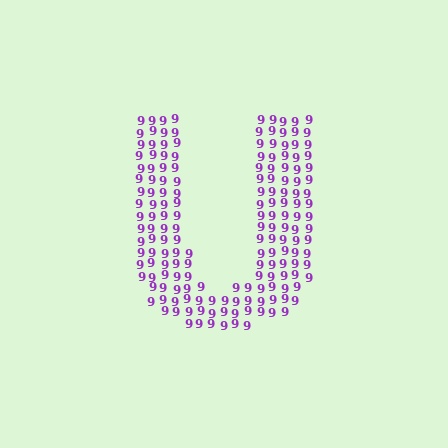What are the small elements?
The small elements are digit 9's.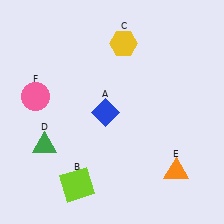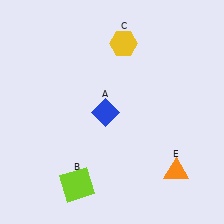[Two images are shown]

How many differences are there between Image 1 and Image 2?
There are 2 differences between the two images.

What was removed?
The green triangle (D), the pink circle (F) were removed in Image 2.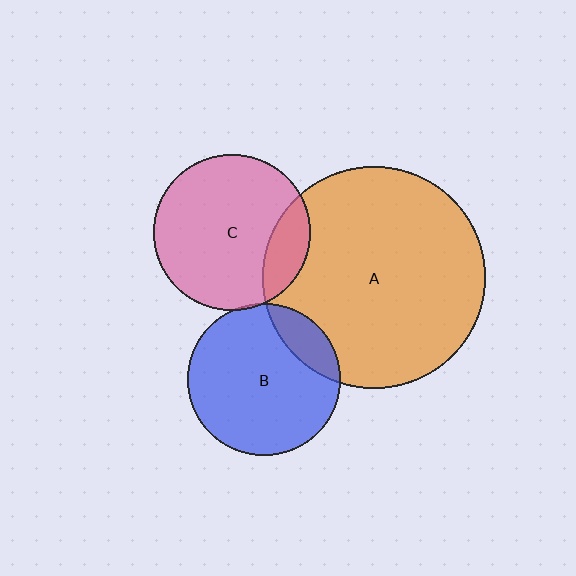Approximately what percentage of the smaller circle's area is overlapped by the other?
Approximately 15%.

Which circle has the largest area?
Circle A (orange).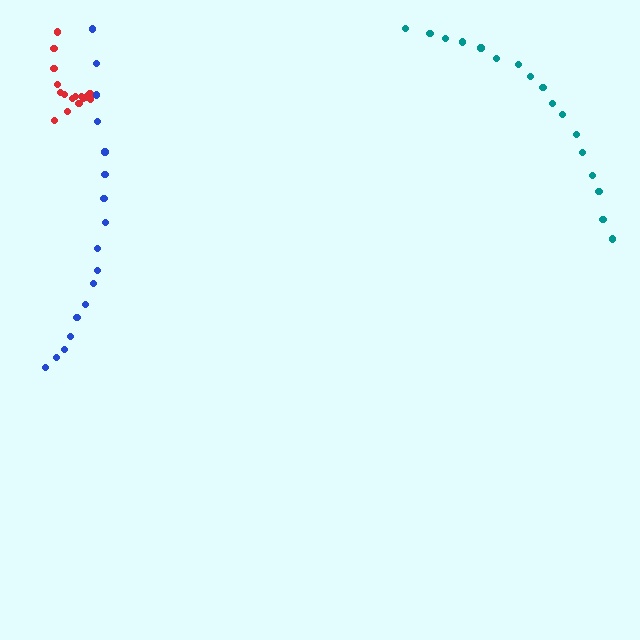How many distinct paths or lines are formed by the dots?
There are 3 distinct paths.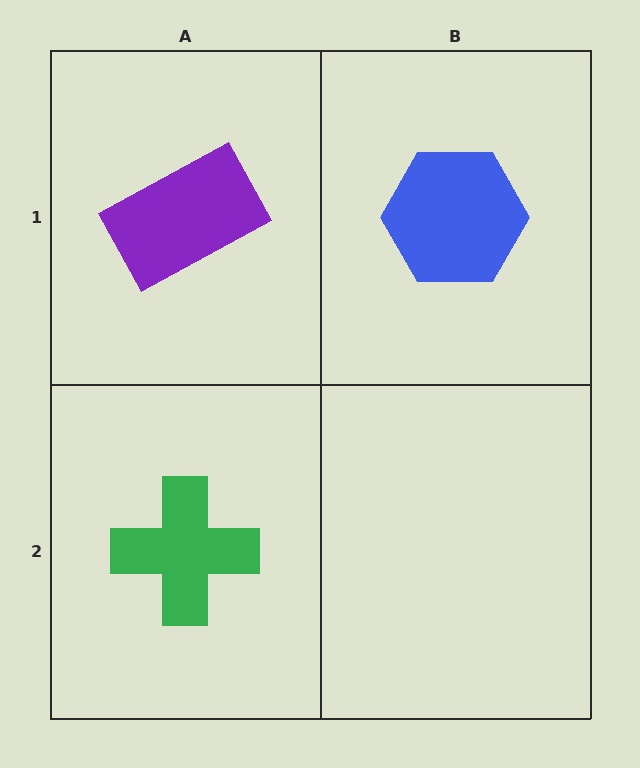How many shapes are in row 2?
1 shape.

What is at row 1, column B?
A blue hexagon.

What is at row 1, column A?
A purple rectangle.